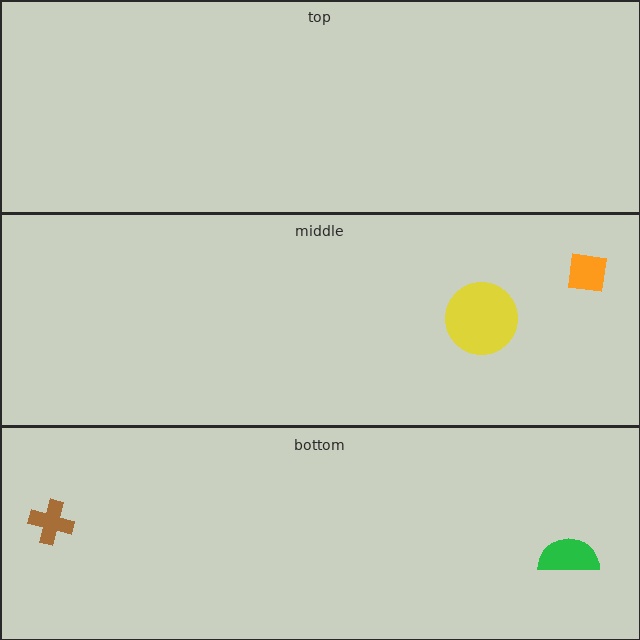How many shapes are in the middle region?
2.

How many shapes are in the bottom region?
2.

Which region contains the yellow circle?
The middle region.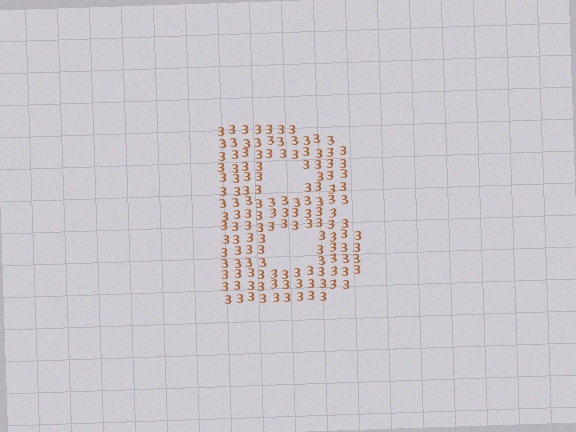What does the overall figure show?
The overall figure shows the letter B.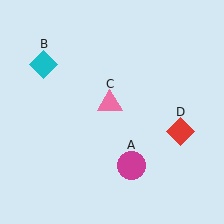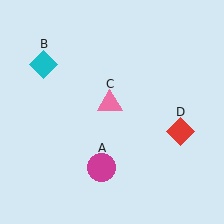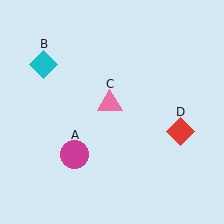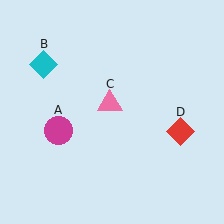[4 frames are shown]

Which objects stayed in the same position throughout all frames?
Cyan diamond (object B) and pink triangle (object C) and red diamond (object D) remained stationary.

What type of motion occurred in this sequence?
The magenta circle (object A) rotated clockwise around the center of the scene.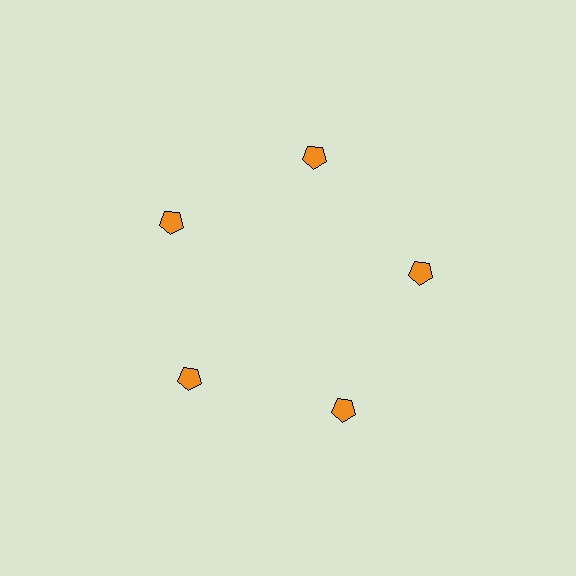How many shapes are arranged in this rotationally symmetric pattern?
There are 5 shapes, arranged in 5 groups of 1.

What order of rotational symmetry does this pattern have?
This pattern has 5-fold rotational symmetry.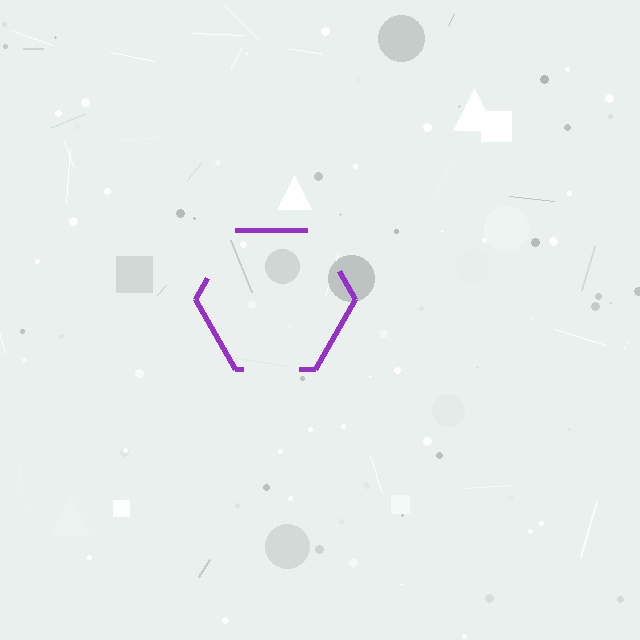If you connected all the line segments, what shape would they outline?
They would outline a hexagon.